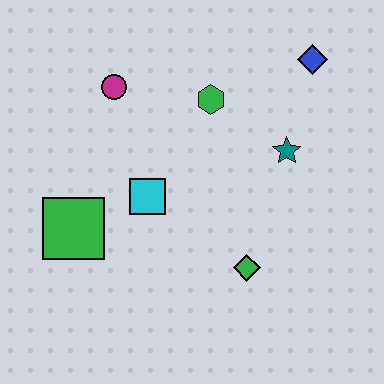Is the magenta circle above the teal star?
Yes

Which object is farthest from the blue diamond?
The green square is farthest from the blue diamond.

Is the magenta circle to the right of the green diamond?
No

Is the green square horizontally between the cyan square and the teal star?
No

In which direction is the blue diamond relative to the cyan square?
The blue diamond is to the right of the cyan square.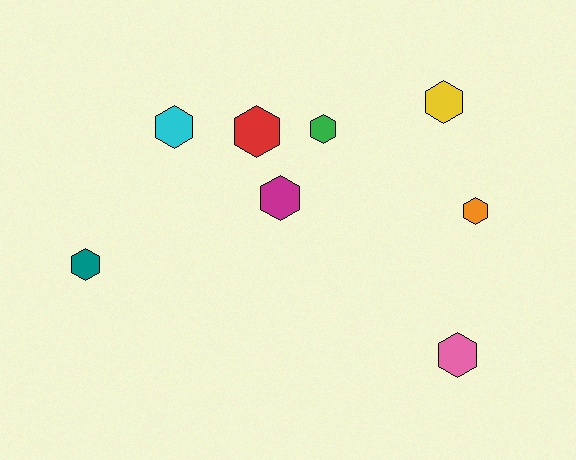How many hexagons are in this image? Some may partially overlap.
There are 8 hexagons.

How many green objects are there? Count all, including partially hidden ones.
There is 1 green object.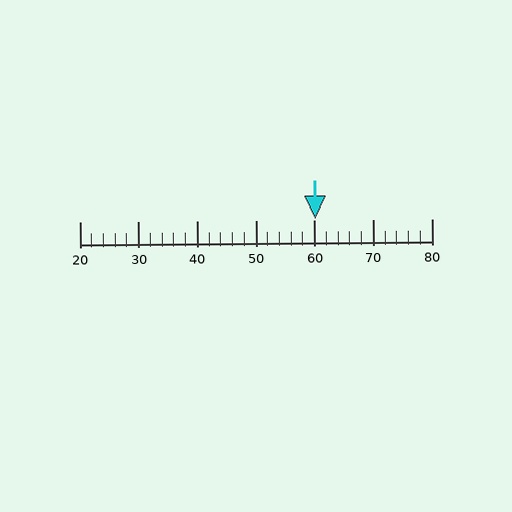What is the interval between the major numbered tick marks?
The major tick marks are spaced 10 units apart.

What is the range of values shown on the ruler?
The ruler shows values from 20 to 80.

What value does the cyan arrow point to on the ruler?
The cyan arrow points to approximately 60.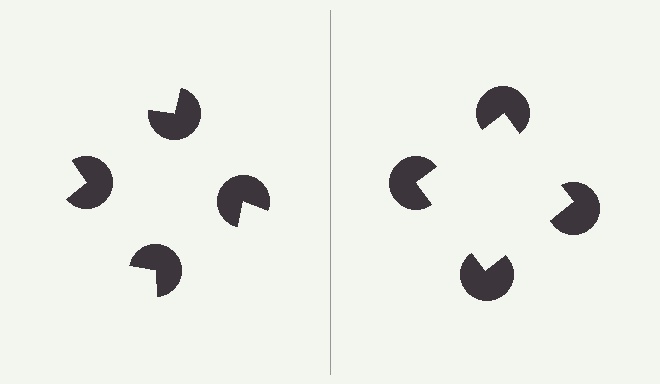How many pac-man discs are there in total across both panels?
8 — 4 on each side.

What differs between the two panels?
The pac-man discs are positioned identically on both sides; only the wedge orientations differ. On the right they align to a square; on the left they are misaligned.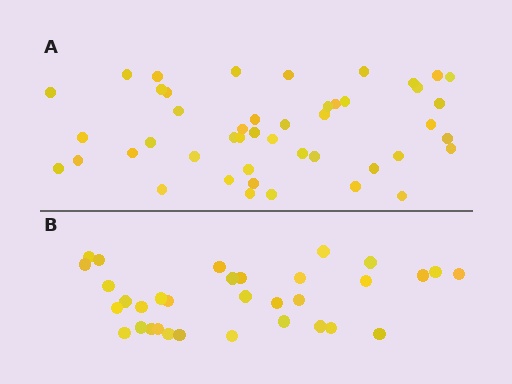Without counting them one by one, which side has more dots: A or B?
Region A (the top region) has more dots.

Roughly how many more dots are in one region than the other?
Region A has approximately 15 more dots than region B.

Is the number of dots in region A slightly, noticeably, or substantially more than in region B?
Region A has noticeably more, but not dramatically so. The ratio is roughly 1.4 to 1.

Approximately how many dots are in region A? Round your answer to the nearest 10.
About 50 dots. (The exact count is 46, which rounds to 50.)